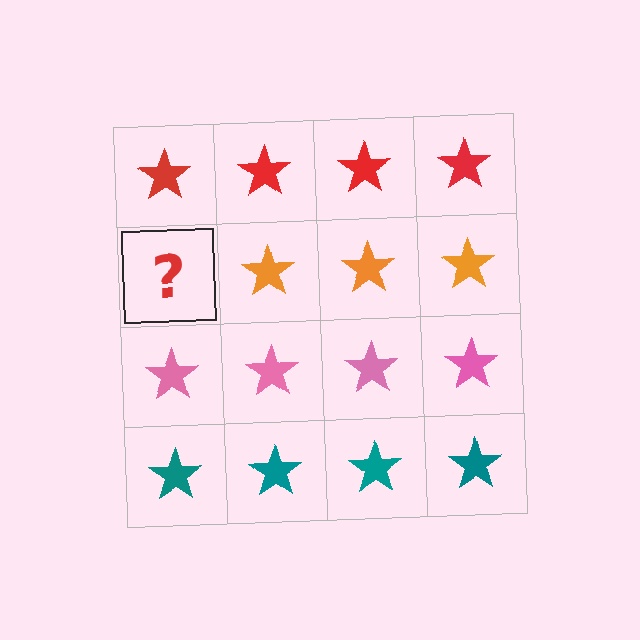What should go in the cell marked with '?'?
The missing cell should contain an orange star.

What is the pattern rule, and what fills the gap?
The rule is that each row has a consistent color. The gap should be filled with an orange star.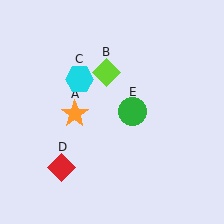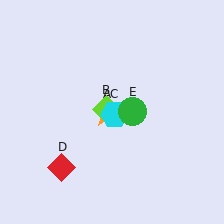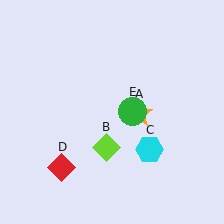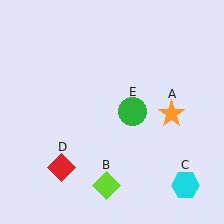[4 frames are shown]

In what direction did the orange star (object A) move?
The orange star (object A) moved right.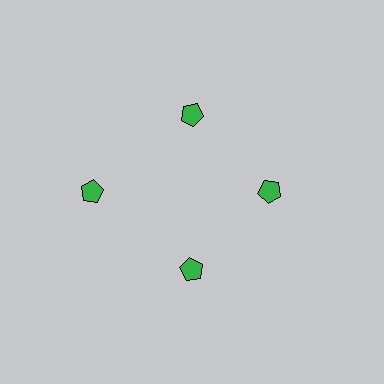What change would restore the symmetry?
The symmetry would be restored by moving it inward, back onto the ring so that all 4 pentagons sit at equal angles and equal distance from the center.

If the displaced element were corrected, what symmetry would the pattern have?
It would have 4-fold rotational symmetry — the pattern would map onto itself every 90 degrees.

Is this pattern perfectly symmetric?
No. The 4 green pentagons are arranged in a ring, but one element near the 9 o'clock position is pushed outward from the center, breaking the 4-fold rotational symmetry.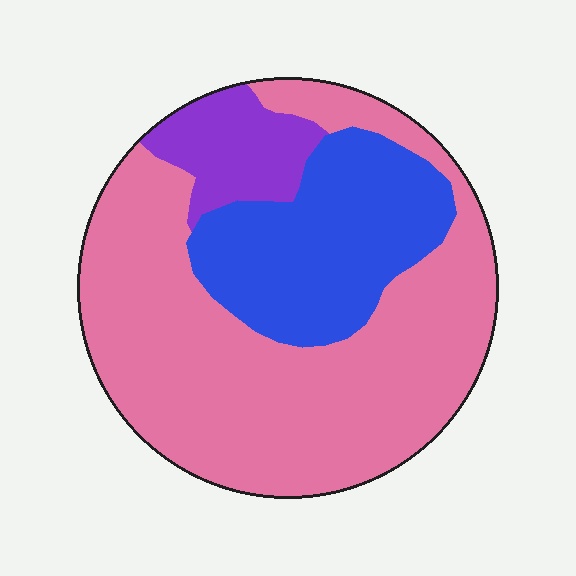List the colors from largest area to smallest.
From largest to smallest: pink, blue, purple.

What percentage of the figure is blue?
Blue takes up about one quarter (1/4) of the figure.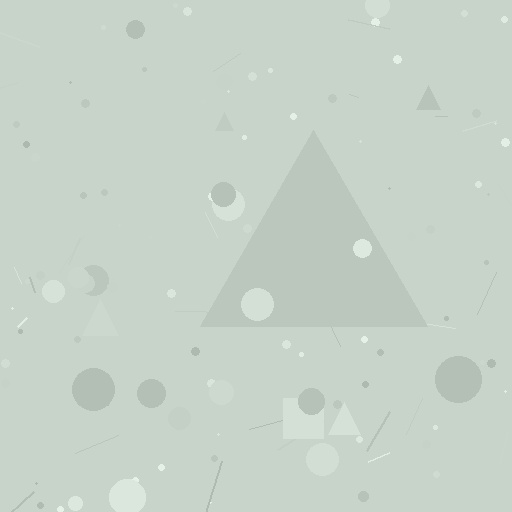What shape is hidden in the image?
A triangle is hidden in the image.